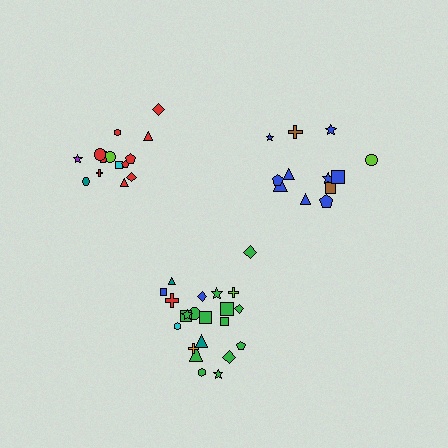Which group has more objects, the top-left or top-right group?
The top-left group.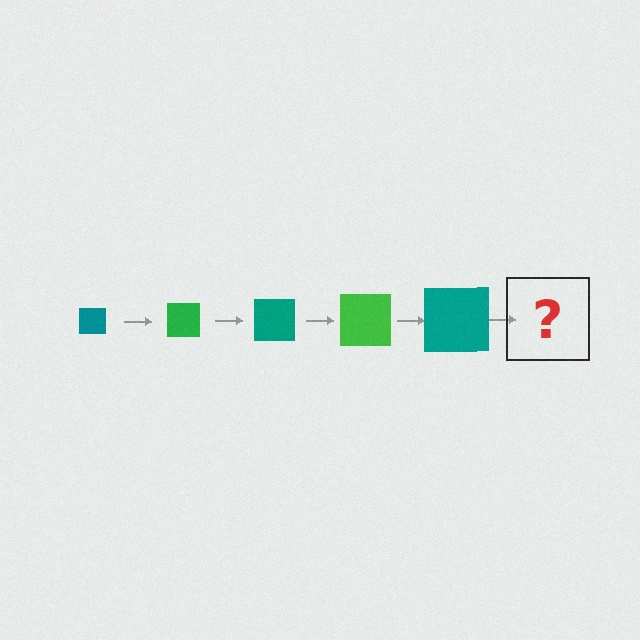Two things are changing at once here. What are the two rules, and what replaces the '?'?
The two rules are that the square grows larger each step and the color cycles through teal and green. The '?' should be a green square, larger than the previous one.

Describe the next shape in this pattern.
It should be a green square, larger than the previous one.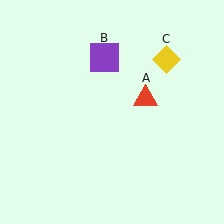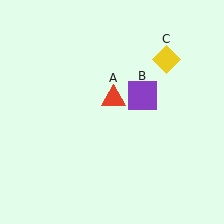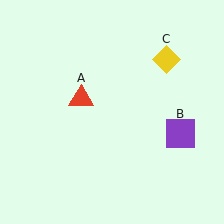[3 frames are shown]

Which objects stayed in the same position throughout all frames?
Yellow diamond (object C) remained stationary.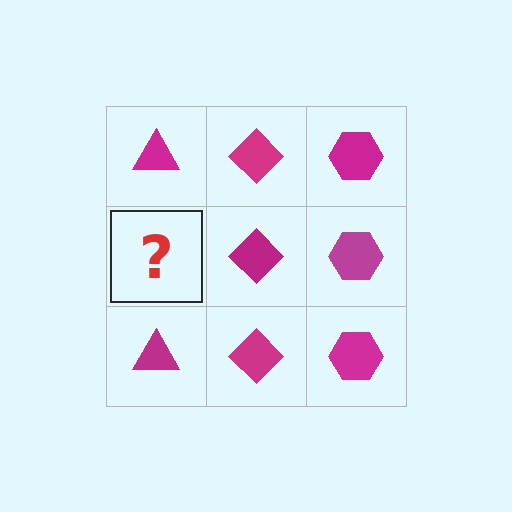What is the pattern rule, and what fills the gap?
The rule is that each column has a consistent shape. The gap should be filled with a magenta triangle.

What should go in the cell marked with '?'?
The missing cell should contain a magenta triangle.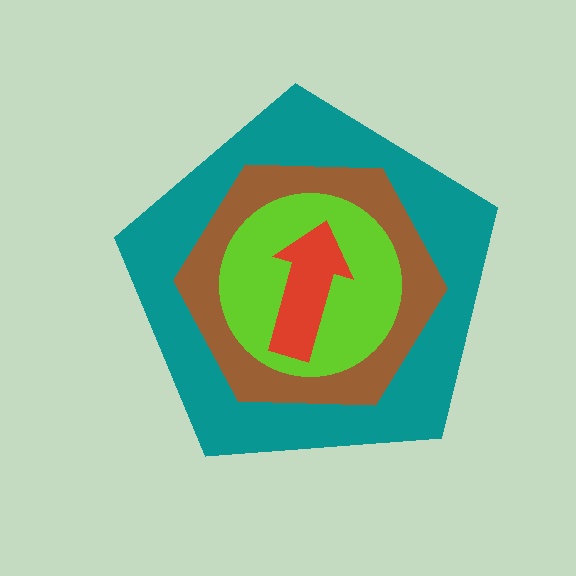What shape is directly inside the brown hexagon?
The lime circle.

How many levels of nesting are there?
4.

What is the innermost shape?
The red arrow.